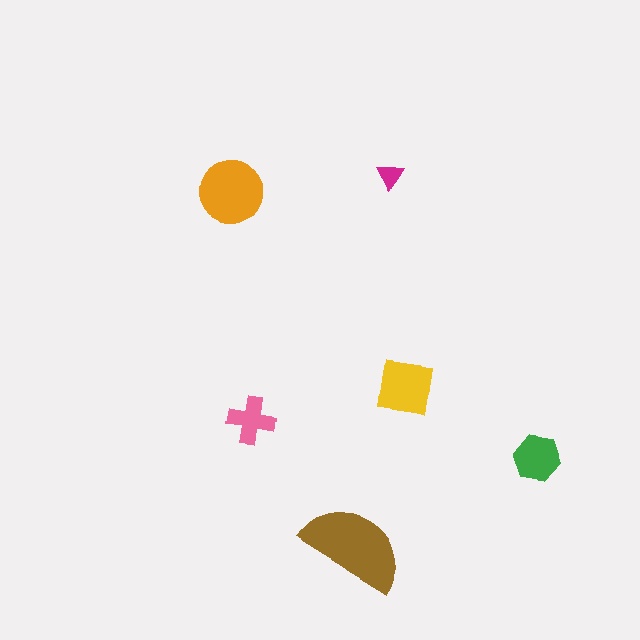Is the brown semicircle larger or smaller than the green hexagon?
Larger.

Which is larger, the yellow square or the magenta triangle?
The yellow square.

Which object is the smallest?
The magenta triangle.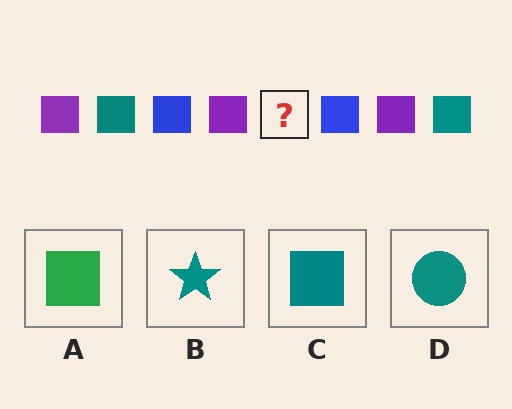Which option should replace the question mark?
Option C.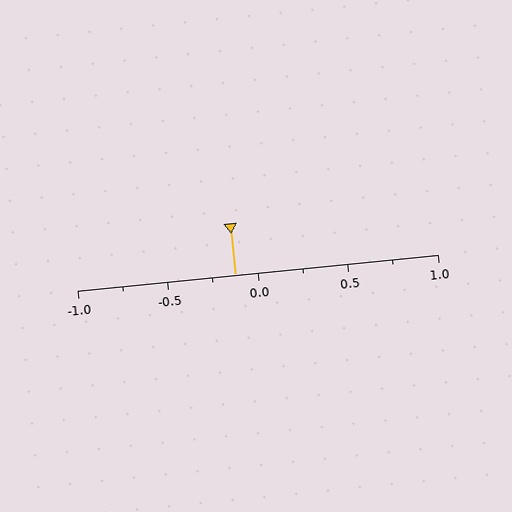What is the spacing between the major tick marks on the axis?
The major ticks are spaced 0.5 apart.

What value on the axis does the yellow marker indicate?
The marker indicates approximately -0.12.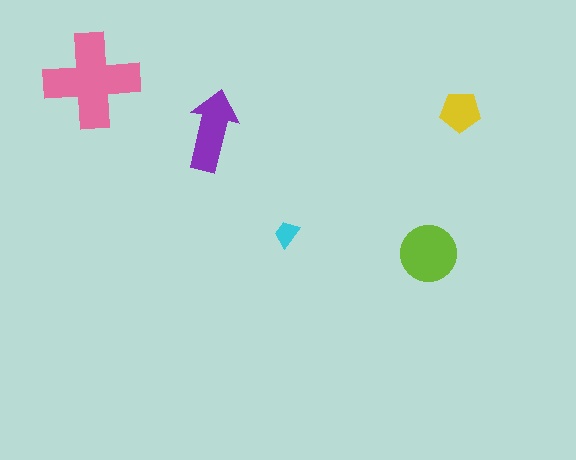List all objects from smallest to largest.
The cyan trapezoid, the yellow pentagon, the purple arrow, the lime circle, the pink cross.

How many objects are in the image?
There are 5 objects in the image.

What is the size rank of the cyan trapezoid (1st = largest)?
5th.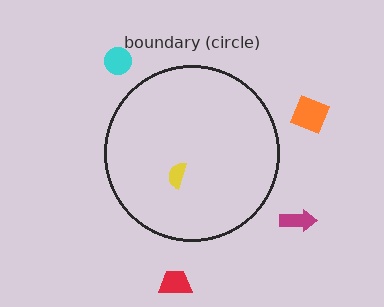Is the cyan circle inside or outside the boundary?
Outside.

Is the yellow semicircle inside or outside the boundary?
Inside.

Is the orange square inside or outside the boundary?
Outside.